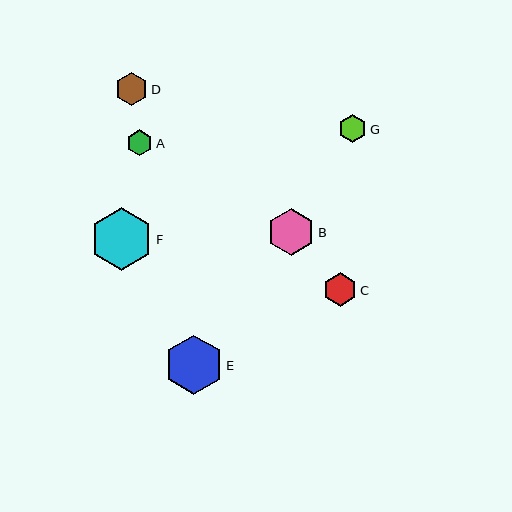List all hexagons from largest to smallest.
From largest to smallest: F, E, B, C, D, G, A.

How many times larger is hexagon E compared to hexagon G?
Hexagon E is approximately 2.1 times the size of hexagon G.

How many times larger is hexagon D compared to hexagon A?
Hexagon D is approximately 1.3 times the size of hexagon A.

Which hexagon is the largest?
Hexagon F is the largest with a size of approximately 63 pixels.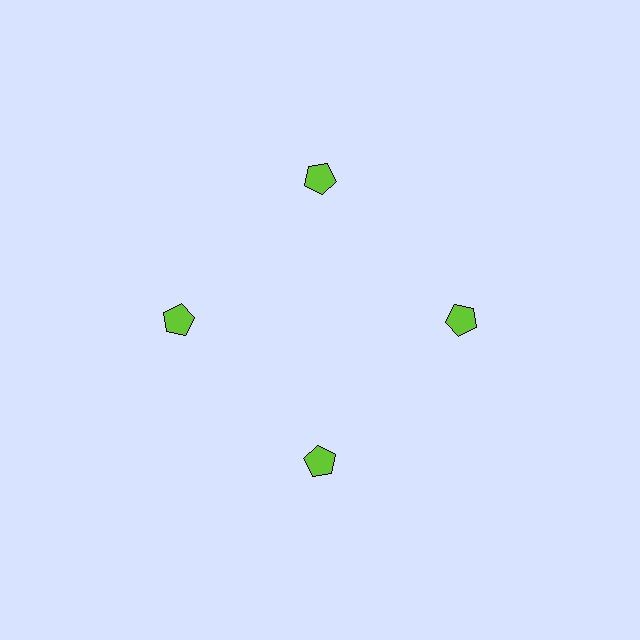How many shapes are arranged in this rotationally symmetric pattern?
There are 4 shapes, arranged in 4 groups of 1.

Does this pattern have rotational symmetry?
Yes, this pattern has 4-fold rotational symmetry. It looks the same after rotating 90 degrees around the center.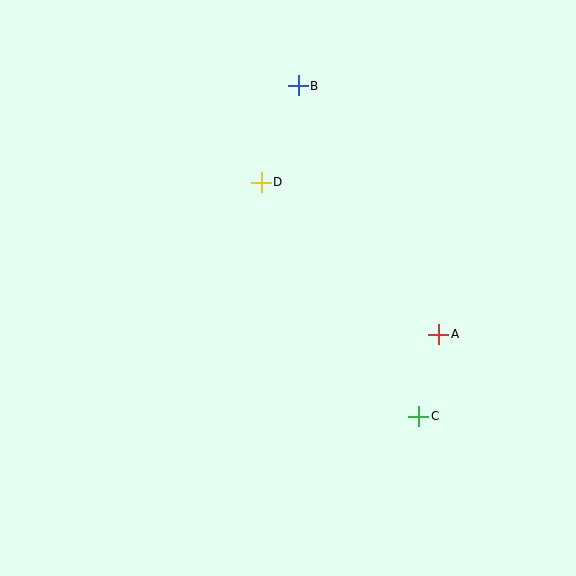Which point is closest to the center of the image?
Point D at (261, 182) is closest to the center.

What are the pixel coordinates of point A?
Point A is at (439, 334).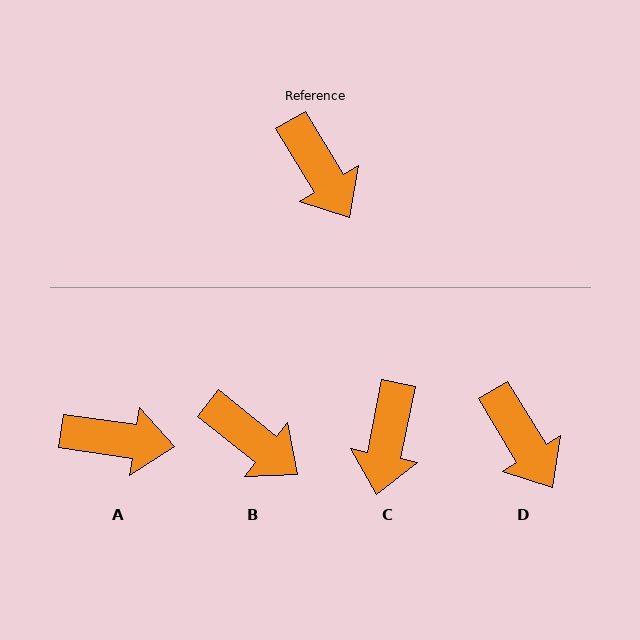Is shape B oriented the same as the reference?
No, it is off by about 20 degrees.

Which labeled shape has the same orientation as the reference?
D.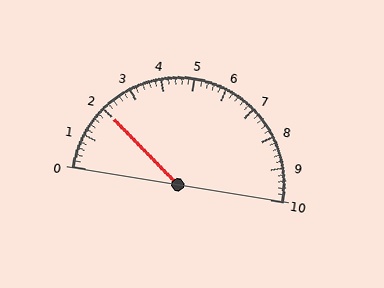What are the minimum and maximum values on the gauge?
The gauge ranges from 0 to 10.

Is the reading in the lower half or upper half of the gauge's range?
The reading is in the lower half of the range (0 to 10).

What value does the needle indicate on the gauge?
The needle indicates approximately 2.0.